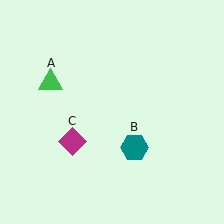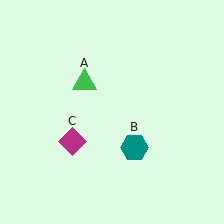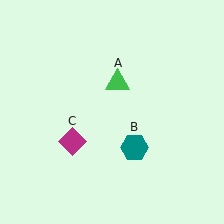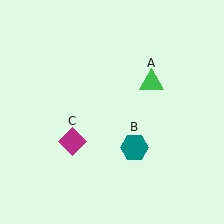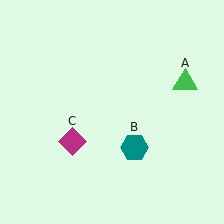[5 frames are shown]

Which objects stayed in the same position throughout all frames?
Teal hexagon (object B) and magenta diamond (object C) remained stationary.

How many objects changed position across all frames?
1 object changed position: green triangle (object A).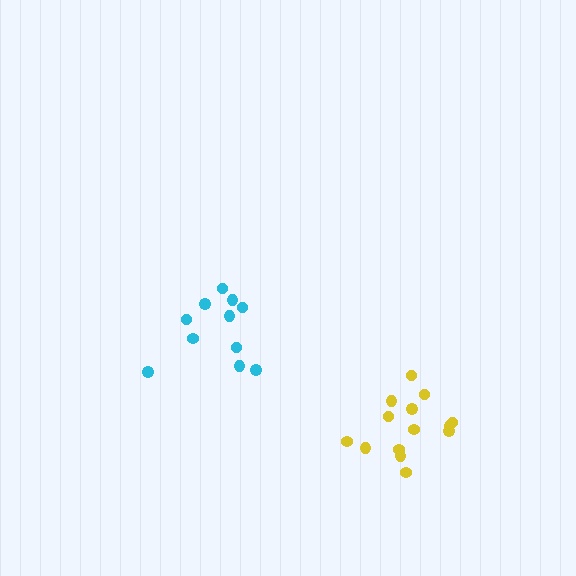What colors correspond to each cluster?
The clusters are colored: yellow, cyan.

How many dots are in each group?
Group 1: 14 dots, Group 2: 11 dots (25 total).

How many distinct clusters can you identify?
There are 2 distinct clusters.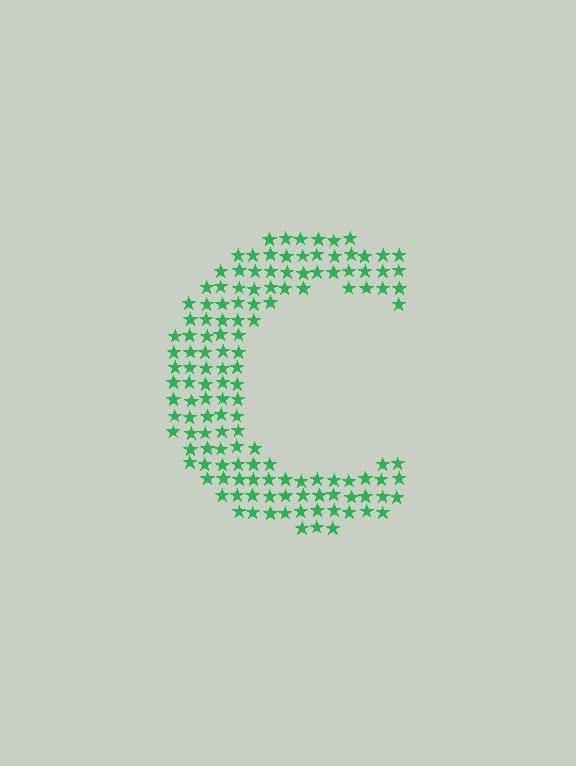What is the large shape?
The large shape is the letter C.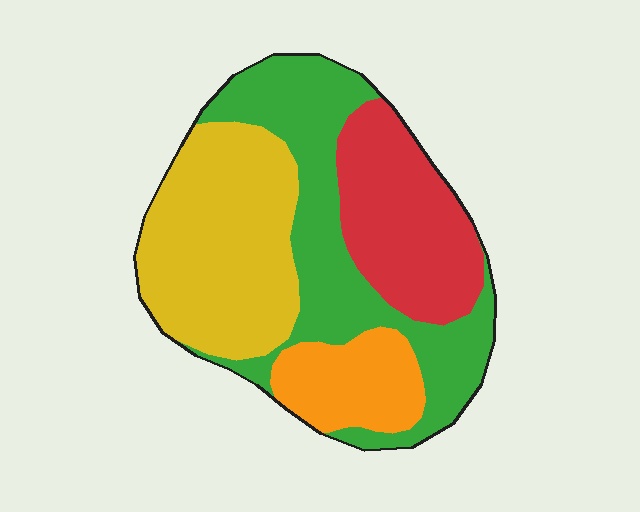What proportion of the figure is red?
Red covers about 20% of the figure.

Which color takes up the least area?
Orange, at roughly 15%.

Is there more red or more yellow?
Yellow.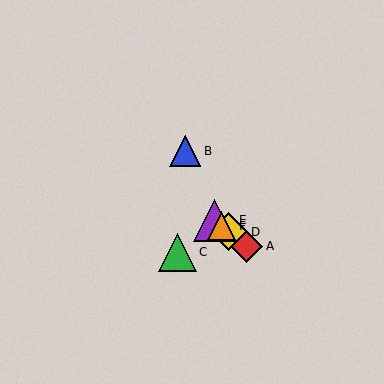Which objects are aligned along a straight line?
Objects A, D, E, F are aligned along a straight line.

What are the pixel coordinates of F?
Object F is at (222, 226).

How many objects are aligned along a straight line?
4 objects (A, D, E, F) are aligned along a straight line.